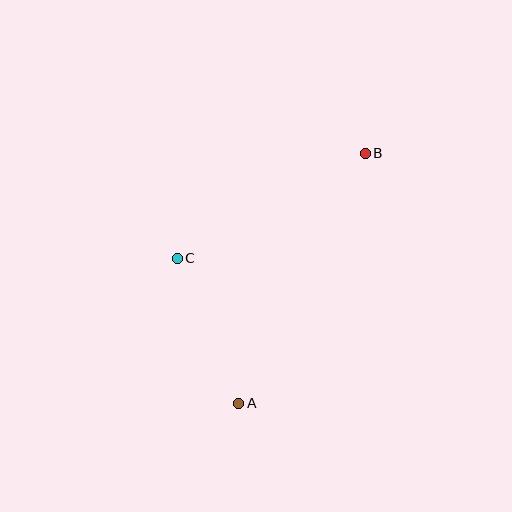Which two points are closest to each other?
Points A and C are closest to each other.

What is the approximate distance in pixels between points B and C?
The distance between B and C is approximately 215 pixels.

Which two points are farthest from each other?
Points A and B are farthest from each other.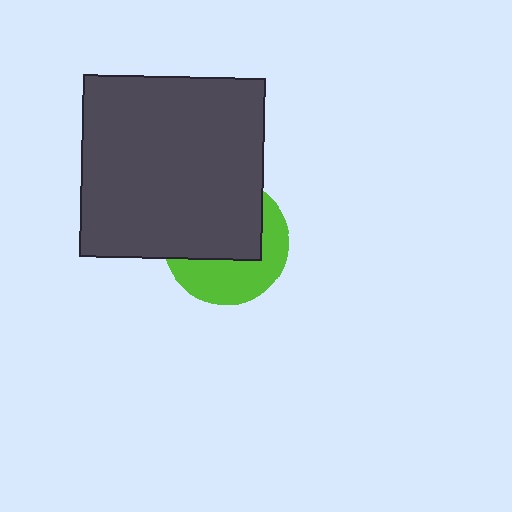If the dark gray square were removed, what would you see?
You would see the complete lime circle.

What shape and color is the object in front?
The object in front is a dark gray square.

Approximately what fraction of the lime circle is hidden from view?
Roughly 57% of the lime circle is hidden behind the dark gray square.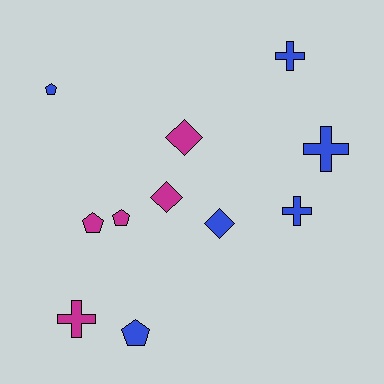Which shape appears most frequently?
Pentagon, with 4 objects.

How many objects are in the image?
There are 11 objects.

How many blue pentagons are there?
There are 2 blue pentagons.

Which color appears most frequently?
Blue, with 6 objects.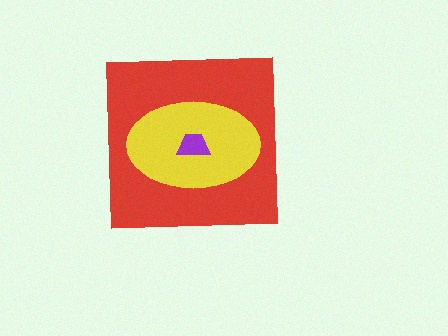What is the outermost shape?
The red square.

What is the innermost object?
The purple trapezoid.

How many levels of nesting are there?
3.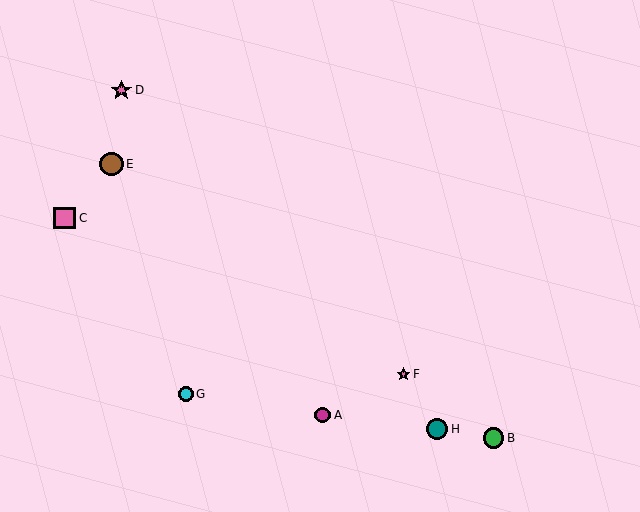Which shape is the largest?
The brown circle (labeled E) is the largest.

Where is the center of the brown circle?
The center of the brown circle is at (112, 164).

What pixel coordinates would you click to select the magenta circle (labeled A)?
Click at (323, 415) to select the magenta circle A.